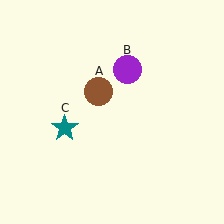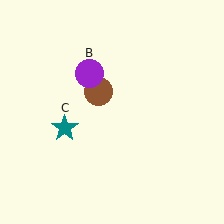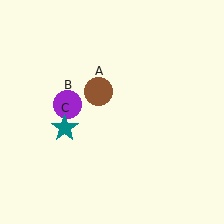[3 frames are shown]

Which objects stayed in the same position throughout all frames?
Brown circle (object A) and teal star (object C) remained stationary.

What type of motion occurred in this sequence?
The purple circle (object B) rotated counterclockwise around the center of the scene.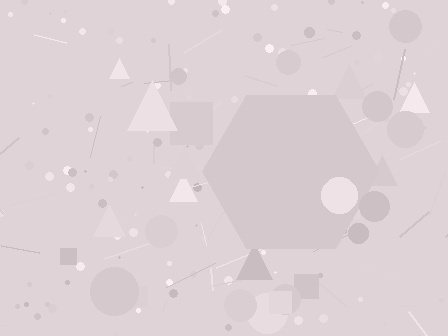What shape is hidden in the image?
A hexagon is hidden in the image.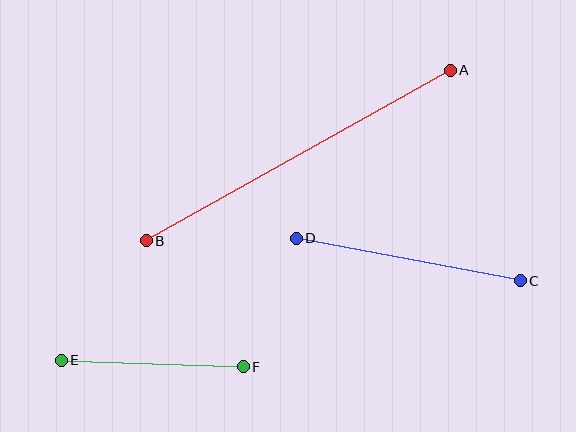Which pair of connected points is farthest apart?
Points A and B are farthest apart.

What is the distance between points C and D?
The distance is approximately 228 pixels.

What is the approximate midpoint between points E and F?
The midpoint is at approximately (152, 363) pixels.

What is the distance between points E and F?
The distance is approximately 182 pixels.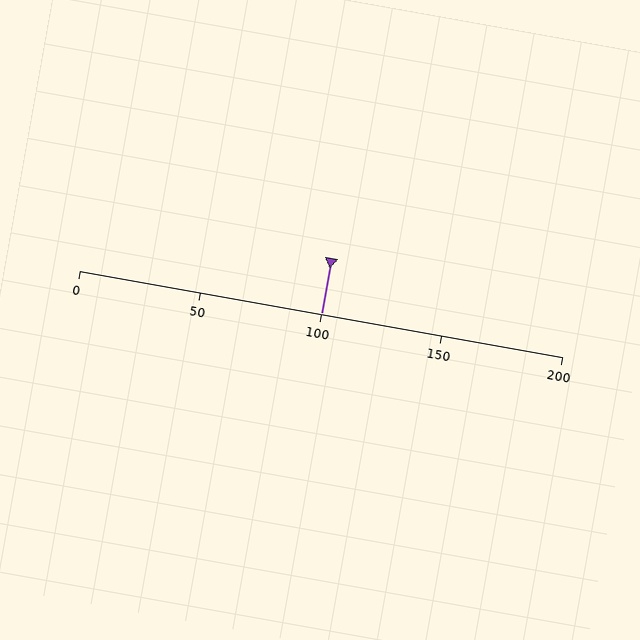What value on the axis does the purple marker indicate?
The marker indicates approximately 100.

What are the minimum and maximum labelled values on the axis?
The axis runs from 0 to 200.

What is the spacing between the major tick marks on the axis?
The major ticks are spaced 50 apart.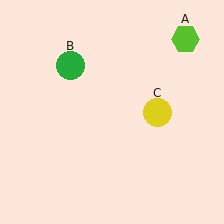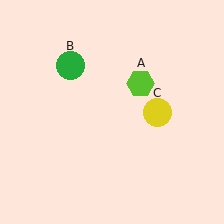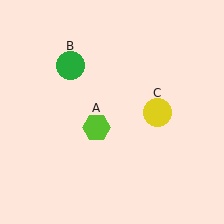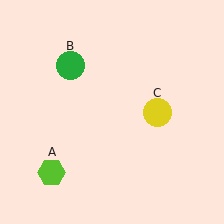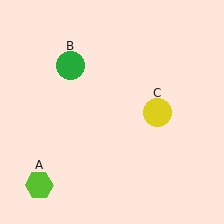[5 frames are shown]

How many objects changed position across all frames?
1 object changed position: lime hexagon (object A).